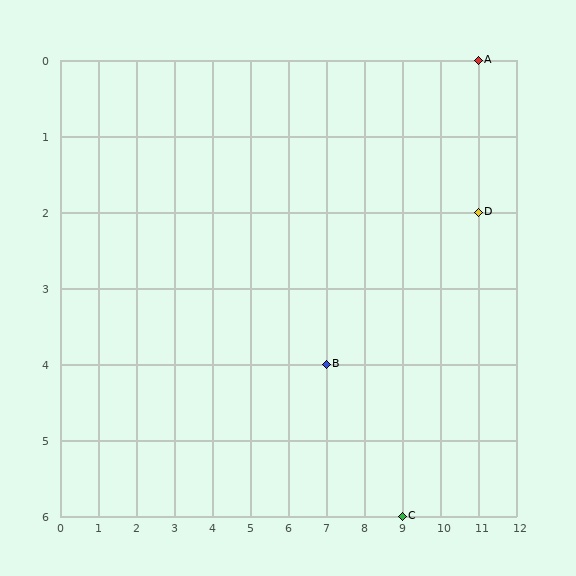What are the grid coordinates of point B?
Point B is at grid coordinates (7, 4).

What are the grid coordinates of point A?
Point A is at grid coordinates (11, 0).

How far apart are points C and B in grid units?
Points C and B are 2 columns and 2 rows apart (about 2.8 grid units diagonally).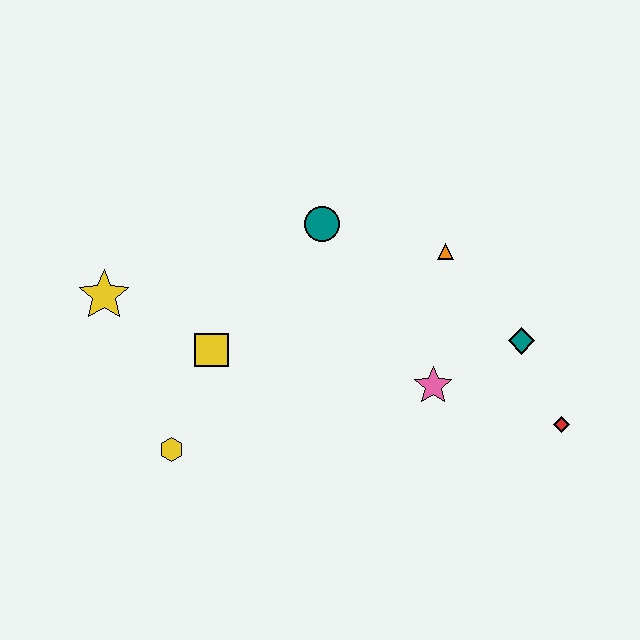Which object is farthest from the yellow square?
The red diamond is farthest from the yellow square.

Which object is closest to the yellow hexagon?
The yellow square is closest to the yellow hexagon.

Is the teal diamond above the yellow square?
Yes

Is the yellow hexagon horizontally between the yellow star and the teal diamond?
Yes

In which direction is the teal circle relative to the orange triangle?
The teal circle is to the left of the orange triangle.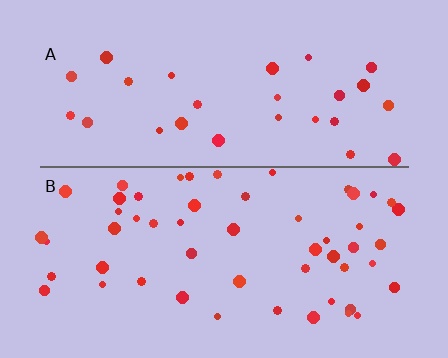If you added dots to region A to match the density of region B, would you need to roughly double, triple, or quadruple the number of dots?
Approximately double.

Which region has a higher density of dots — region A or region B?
B (the bottom).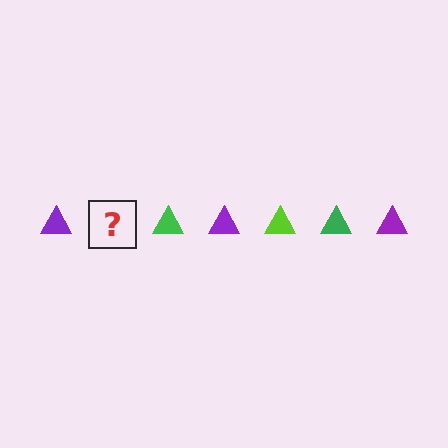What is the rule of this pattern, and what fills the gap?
The rule is that the pattern cycles through purple, lime, green triangles. The gap should be filled with a lime triangle.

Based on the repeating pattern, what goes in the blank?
The blank should be a lime triangle.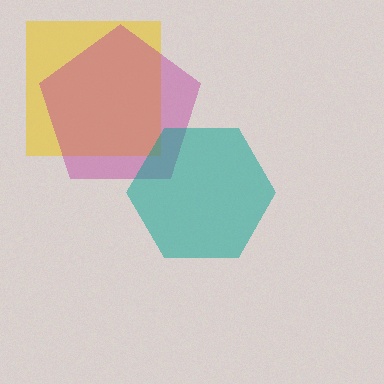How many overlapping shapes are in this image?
There are 3 overlapping shapes in the image.